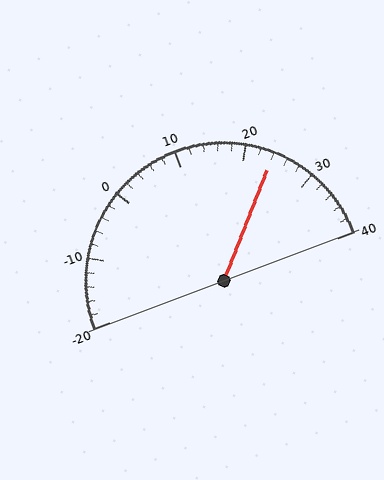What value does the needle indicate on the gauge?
The needle indicates approximately 24.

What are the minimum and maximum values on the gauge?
The gauge ranges from -20 to 40.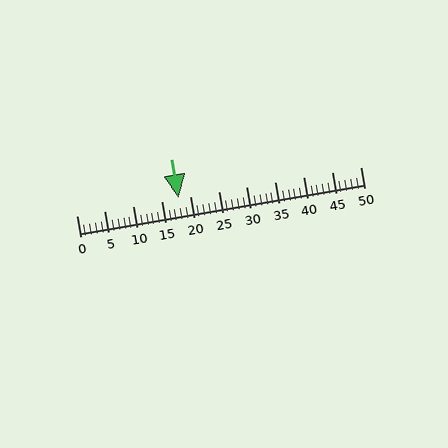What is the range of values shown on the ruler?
The ruler shows values from 0 to 50.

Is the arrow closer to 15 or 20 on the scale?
The arrow is closer to 20.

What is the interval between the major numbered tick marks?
The major tick marks are spaced 5 units apart.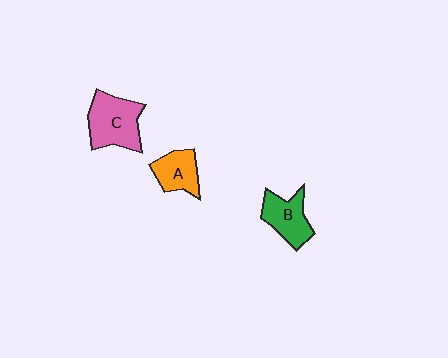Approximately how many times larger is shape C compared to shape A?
Approximately 1.5 times.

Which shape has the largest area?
Shape C (pink).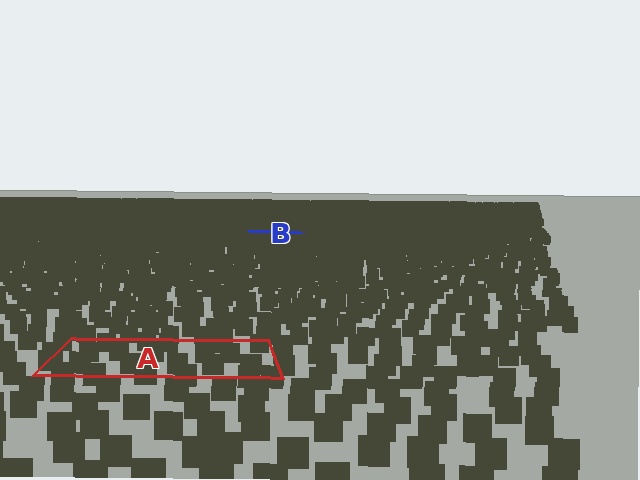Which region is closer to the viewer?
Region A is closer. The texture elements there are larger and more spread out.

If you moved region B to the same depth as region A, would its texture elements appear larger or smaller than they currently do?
They would appear larger. At a closer depth, the same texture elements are projected at a bigger on-screen size.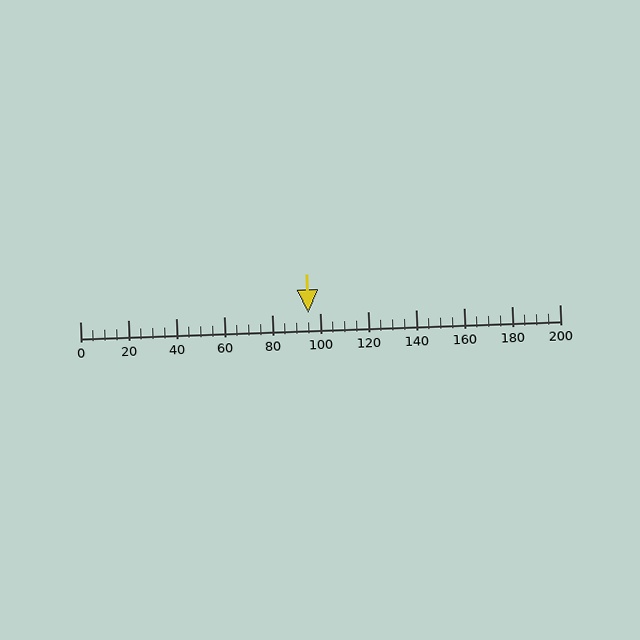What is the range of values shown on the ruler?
The ruler shows values from 0 to 200.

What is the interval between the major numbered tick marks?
The major tick marks are spaced 20 units apart.